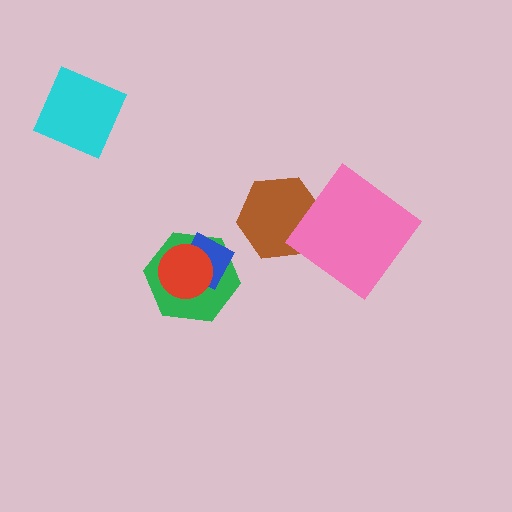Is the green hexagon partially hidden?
Yes, it is partially covered by another shape.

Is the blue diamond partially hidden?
Yes, it is partially covered by another shape.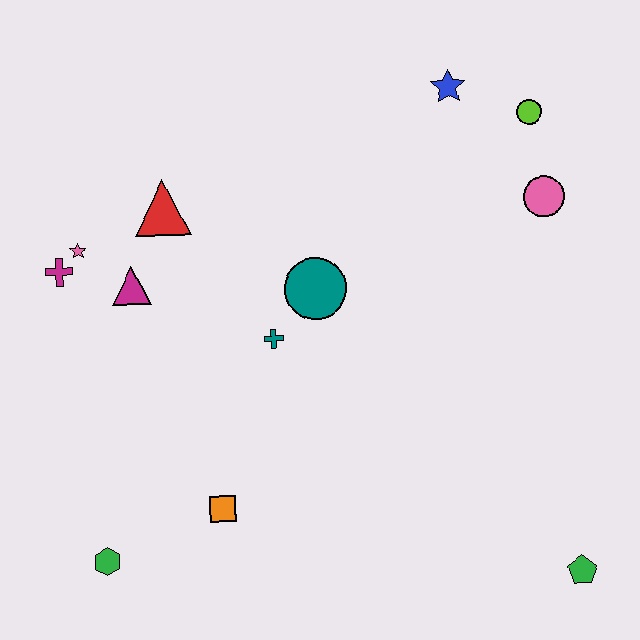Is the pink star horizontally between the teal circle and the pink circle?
No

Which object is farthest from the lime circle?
The green hexagon is farthest from the lime circle.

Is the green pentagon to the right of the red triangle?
Yes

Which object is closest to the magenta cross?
The pink star is closest to the magenta cross.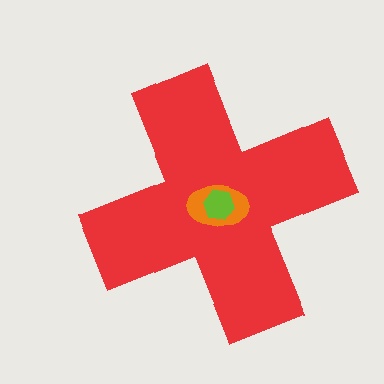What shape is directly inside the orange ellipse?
The lime hexagon.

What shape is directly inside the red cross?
The orange ellipse.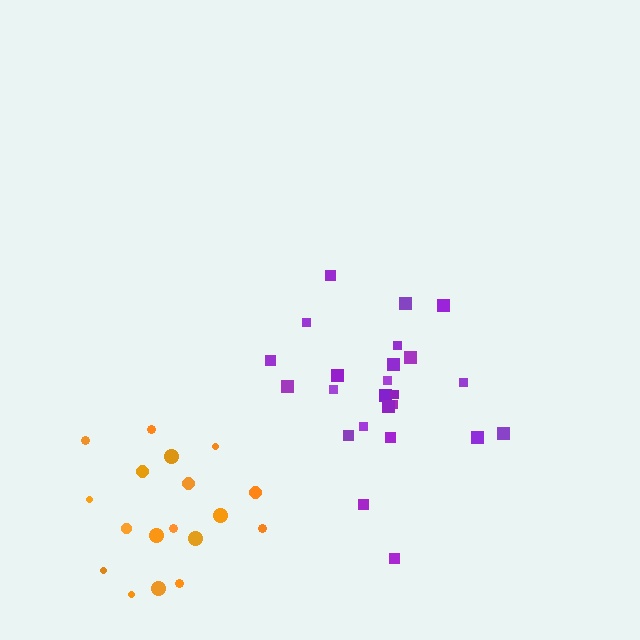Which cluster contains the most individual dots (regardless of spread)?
Purple (24).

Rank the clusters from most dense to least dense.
purple, orange.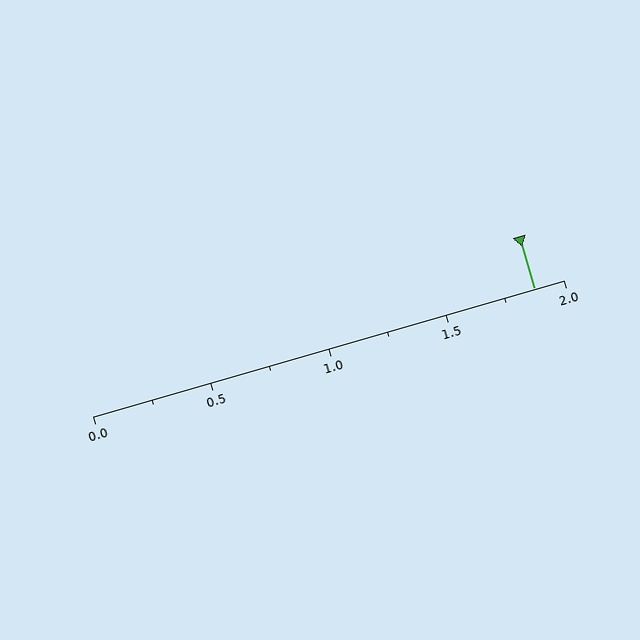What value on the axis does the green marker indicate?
The marker indicates approximately 1.88.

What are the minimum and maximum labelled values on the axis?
The axis runs from 0.0 to 2.0.